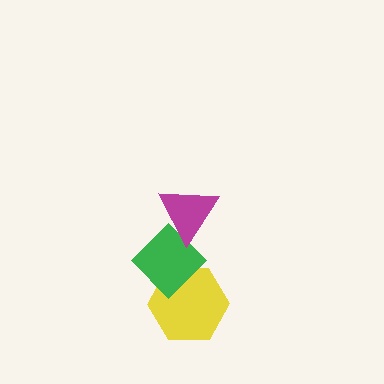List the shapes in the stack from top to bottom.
From top to bottom: the magenta triangle, the green diamond, the yellow hexagon.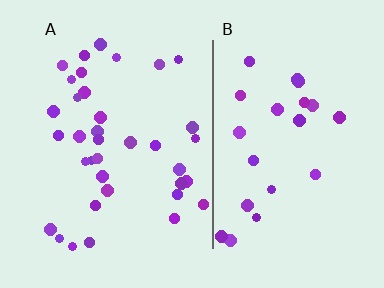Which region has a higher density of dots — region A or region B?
A (the left).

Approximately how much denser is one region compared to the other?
Approximately 1.6× — region A over region B.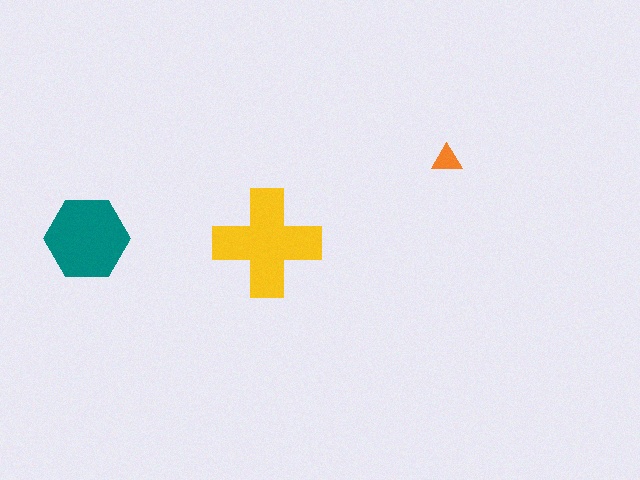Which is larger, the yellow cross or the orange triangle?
The yellow cross.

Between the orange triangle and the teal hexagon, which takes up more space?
The teal hexagon.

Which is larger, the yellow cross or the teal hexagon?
The yellow cross.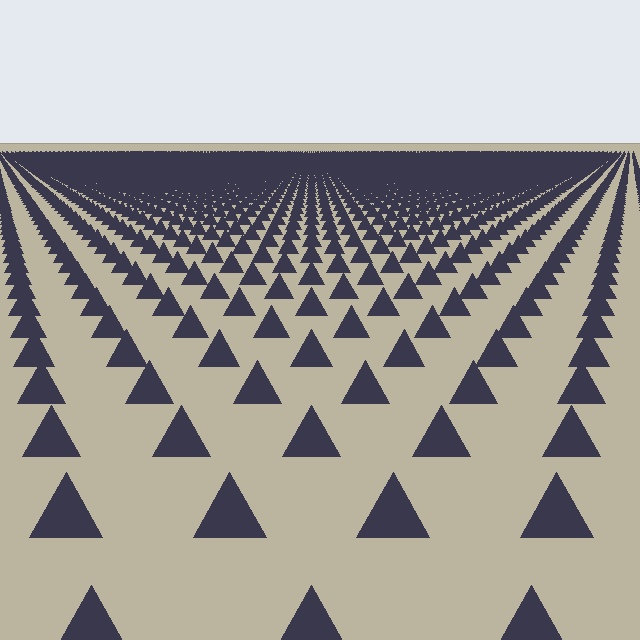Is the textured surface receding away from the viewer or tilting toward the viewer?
The surface is receding away from the viewer. Texture elements get smaller and denser toward the top.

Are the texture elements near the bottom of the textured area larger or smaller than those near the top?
Larger. Near the bottom, elements are closer to the viewer and appear at a bigger on-screen size.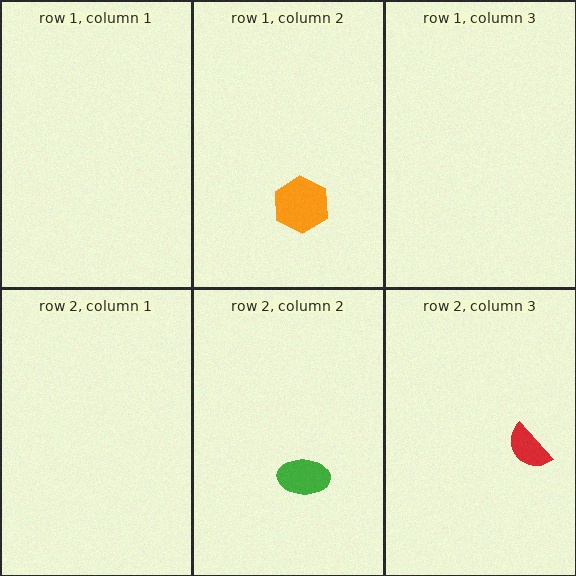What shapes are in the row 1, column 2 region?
The orange hexagon.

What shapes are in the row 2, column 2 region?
The green ellipse.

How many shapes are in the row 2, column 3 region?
1.